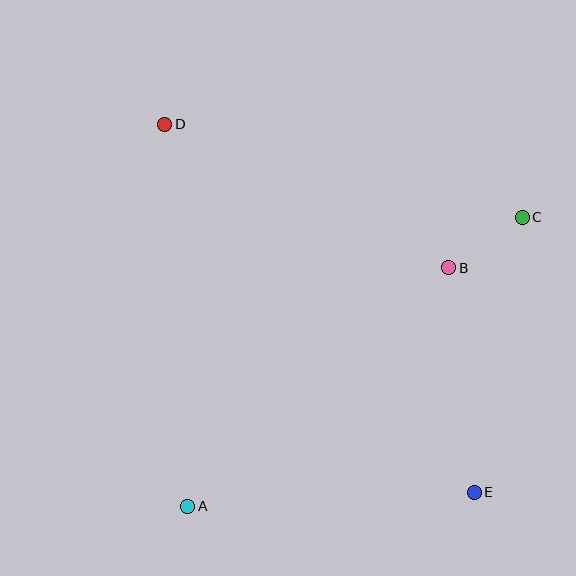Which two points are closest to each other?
Points B and C are closest to each other.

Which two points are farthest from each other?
Points D and E are farthest from each other.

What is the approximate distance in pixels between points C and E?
The distance between C and E is approximately 279 pixels.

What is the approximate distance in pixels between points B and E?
The distance between B and E is approximately 226 pixels.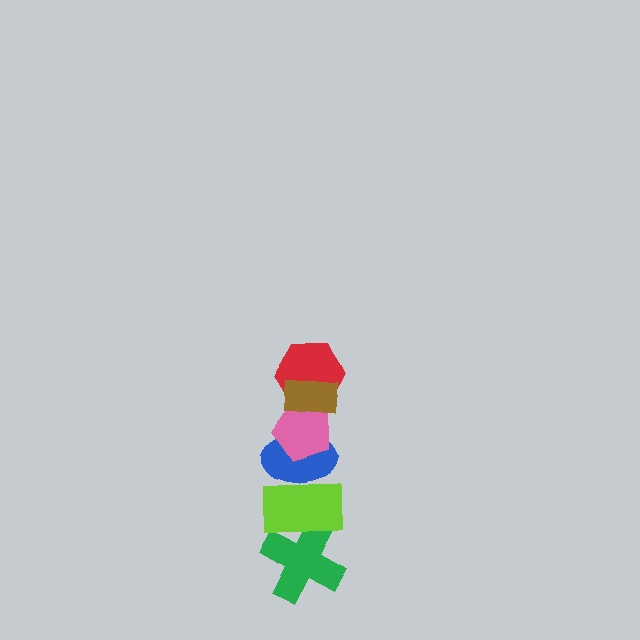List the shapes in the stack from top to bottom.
From top to bottom: the brown rectangle, the red hexagon, the pink pentagon, the blue ellipse, the lime rectangle, the green cross.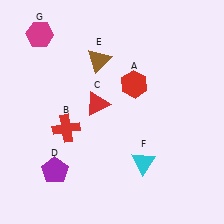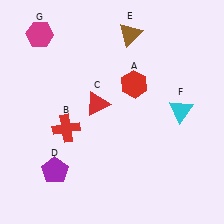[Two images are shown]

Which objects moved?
The objects that moved are: the brown triangle (E), the cyan triangle (F).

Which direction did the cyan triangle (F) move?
The cyan triangle (F) moved up.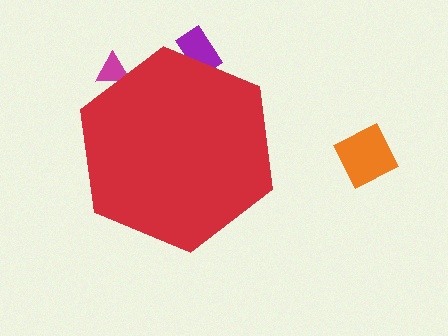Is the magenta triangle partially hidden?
Yes, the magenta triangle is partially hidden behind the red hexagon.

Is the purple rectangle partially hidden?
Yes, the purple rectangle is partially hidden behind the red hexagon.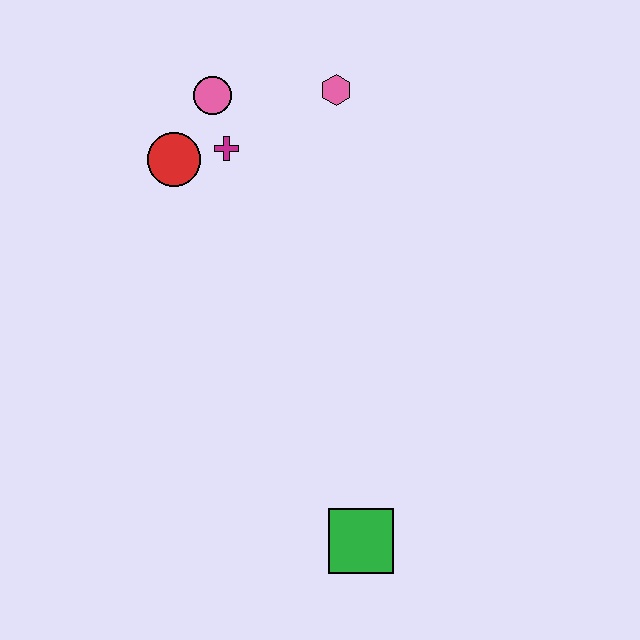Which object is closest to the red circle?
The magenta cross is closest to the red circle.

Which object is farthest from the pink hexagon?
The green square is farthest from the pink hexagon.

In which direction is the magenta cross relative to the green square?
The magenta cross is above the green square.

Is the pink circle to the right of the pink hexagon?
No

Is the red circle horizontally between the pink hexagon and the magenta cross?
No